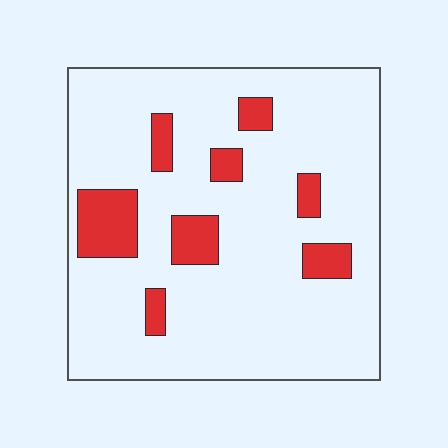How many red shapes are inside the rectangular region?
8.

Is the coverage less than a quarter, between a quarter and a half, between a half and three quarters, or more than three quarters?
Less than a quarter.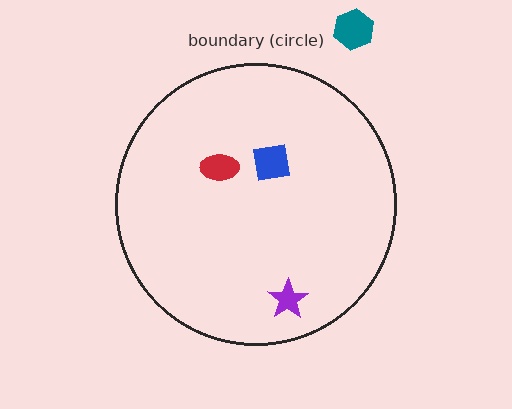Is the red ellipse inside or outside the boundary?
Inside.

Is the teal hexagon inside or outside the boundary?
Outside.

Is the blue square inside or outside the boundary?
Inside.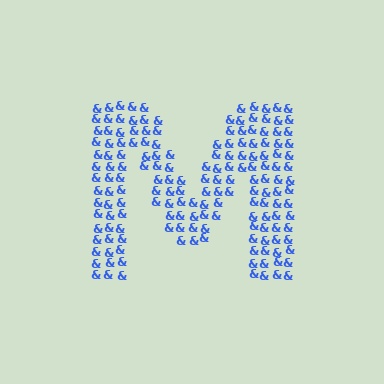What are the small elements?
The small elements are ampersands.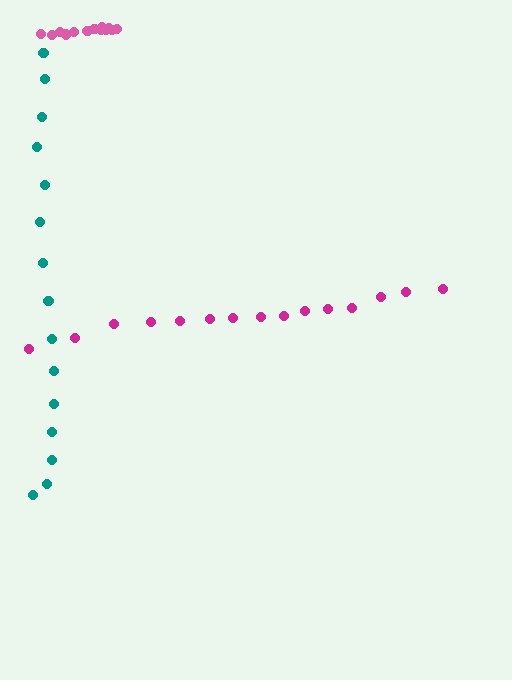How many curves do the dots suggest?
There are 3 distinct paths.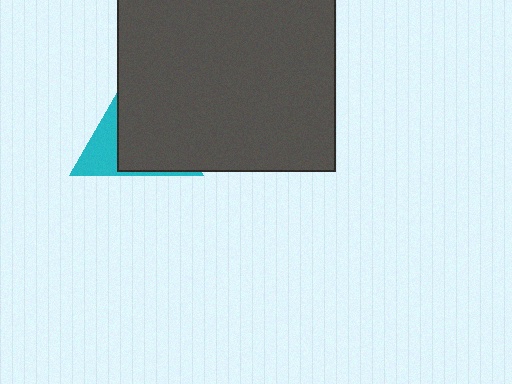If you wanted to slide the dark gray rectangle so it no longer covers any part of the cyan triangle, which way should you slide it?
Slide it right — that is the most direct way to separate the two shapes.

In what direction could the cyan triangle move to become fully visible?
The cyan triangle could move left. That would shift it out from behind the dark gray rectangle entirely.